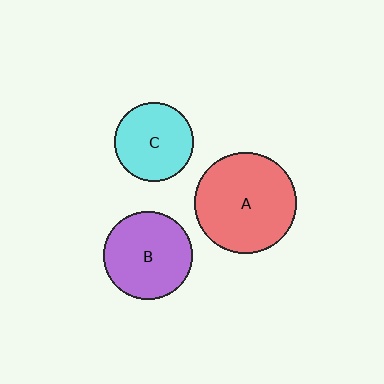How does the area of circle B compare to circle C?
Approximately 1.3 times.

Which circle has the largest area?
Circle A (red).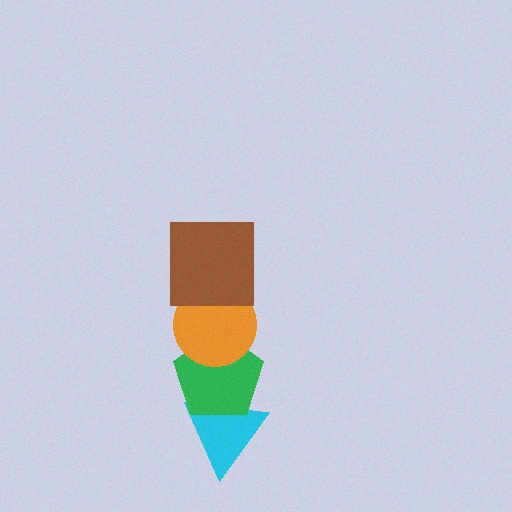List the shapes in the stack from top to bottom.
From top to bottom: the brown square, the orange circle, the green pentagon, the cyan triangle.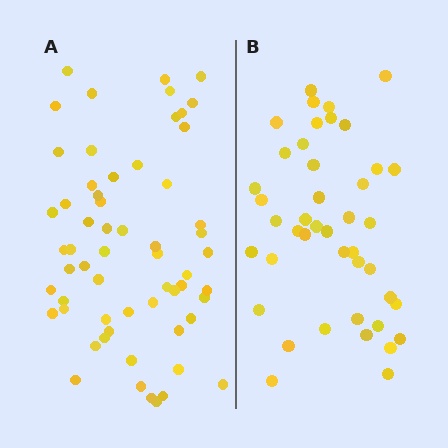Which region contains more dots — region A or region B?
Region A (the left region) has more dots.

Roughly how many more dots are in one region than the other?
Region A has approximately 15 more dots than region B.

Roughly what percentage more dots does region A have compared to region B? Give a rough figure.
About 40% more.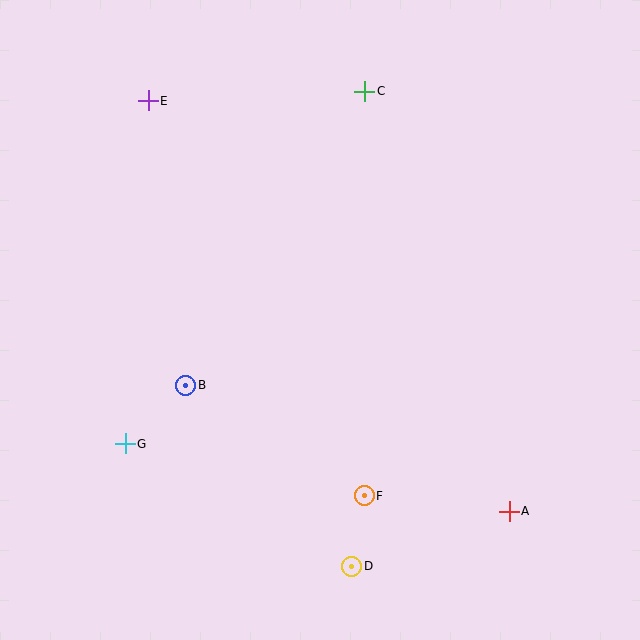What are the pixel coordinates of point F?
Point F is at (364, 496).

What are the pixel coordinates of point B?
Point B is at (186, 385).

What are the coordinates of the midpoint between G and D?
The midpoint between G and D is at (239, 505).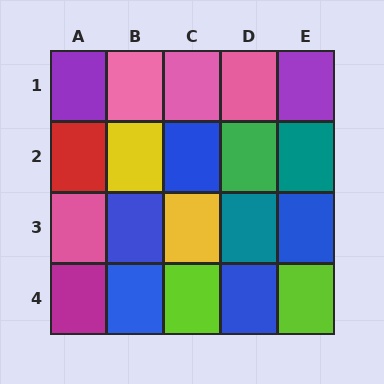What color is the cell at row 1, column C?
Pink.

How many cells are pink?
4 cells are pink.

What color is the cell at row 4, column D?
Blue.